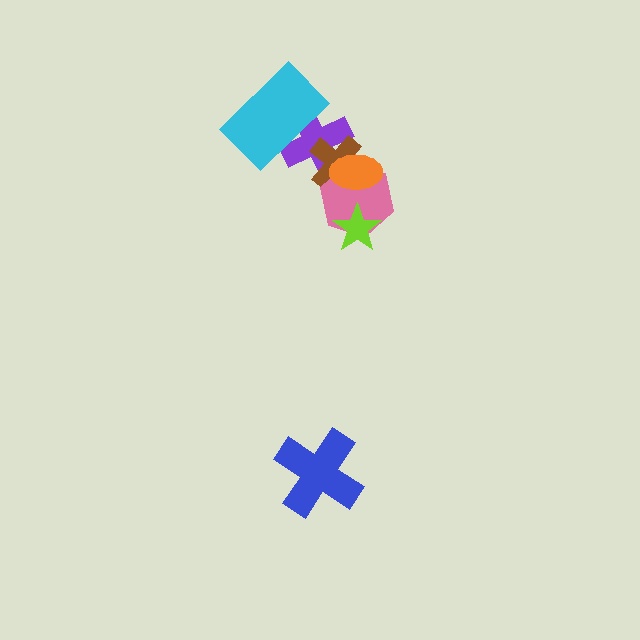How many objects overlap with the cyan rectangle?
1 object overlaps with the cyan rectangle.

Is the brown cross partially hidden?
Yes, it is partially covered by another shape.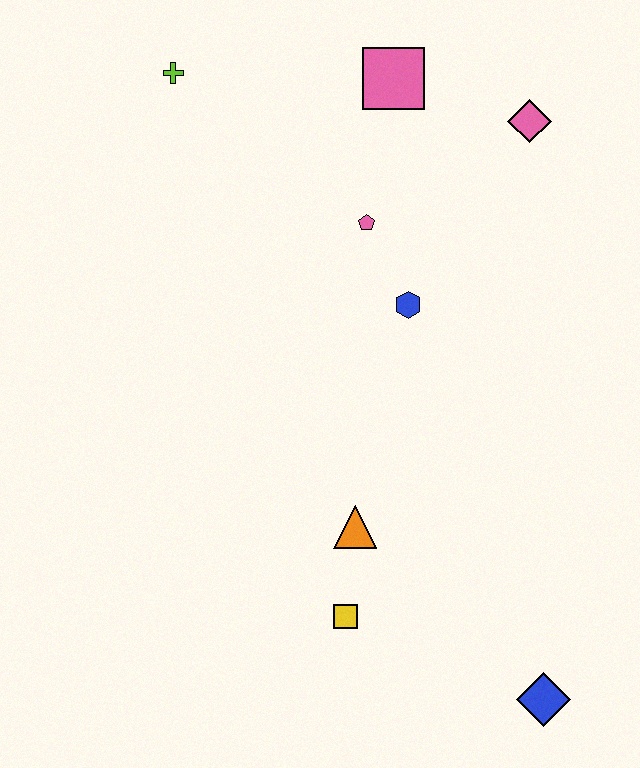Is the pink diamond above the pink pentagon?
Yes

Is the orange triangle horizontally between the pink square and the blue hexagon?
No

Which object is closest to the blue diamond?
The yellow square is closest to the blue diamond.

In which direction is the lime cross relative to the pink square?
The lime cross is to the left of the pink square.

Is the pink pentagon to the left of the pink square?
Yes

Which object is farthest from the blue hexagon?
The blue diamond is farthest from the blue hexagon.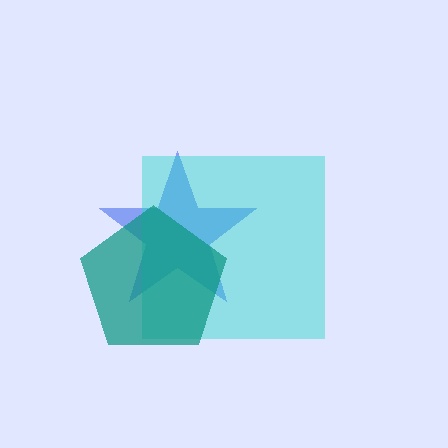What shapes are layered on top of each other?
The layered shapes are: a blue star, a cyan square, a teal pentagon.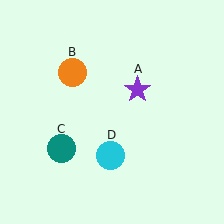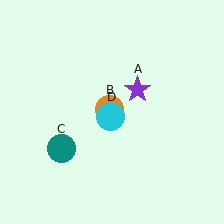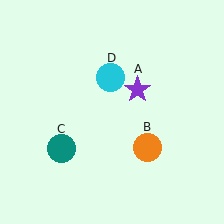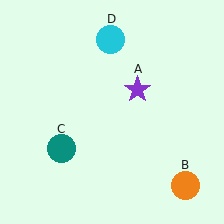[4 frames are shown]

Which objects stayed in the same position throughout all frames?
Purple star (object A) and teal circle (object C) remained stationary.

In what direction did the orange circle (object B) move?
The orange circle (object B) moved down and to the right.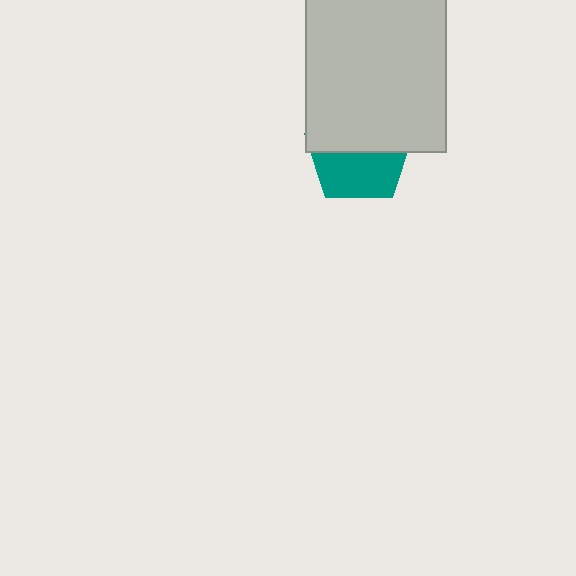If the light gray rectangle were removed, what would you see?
You would see the complete teal pentagon.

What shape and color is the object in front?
The object in front is a light gray rectangle.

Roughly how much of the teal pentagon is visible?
About half of it is visible (roughly 46%).